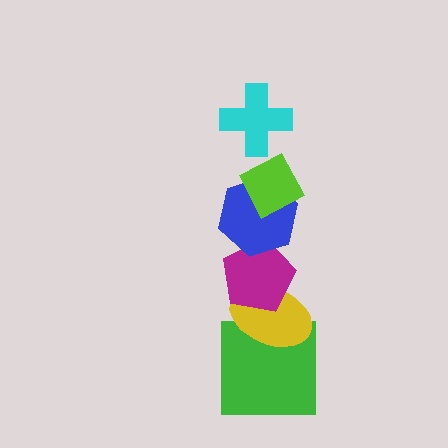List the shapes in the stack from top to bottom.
From top to bottom: the cyan cross, the lime diamond, the blue hexagon, the magenta pentagon, the yellow ellipse, the green square.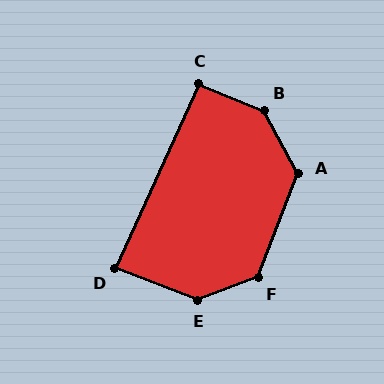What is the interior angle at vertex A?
Approximately 130 degrees (obtuse).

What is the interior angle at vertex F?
Approximately 131 degrees (obtuse).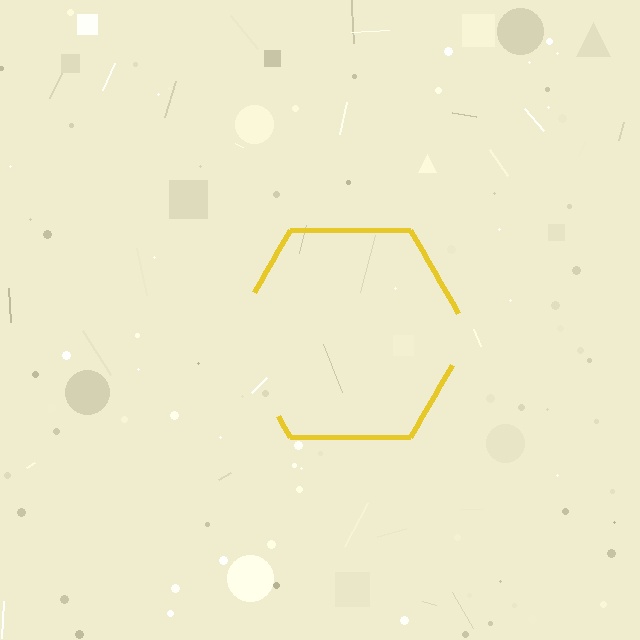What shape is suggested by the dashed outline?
The dashed outline suggests a hexagon.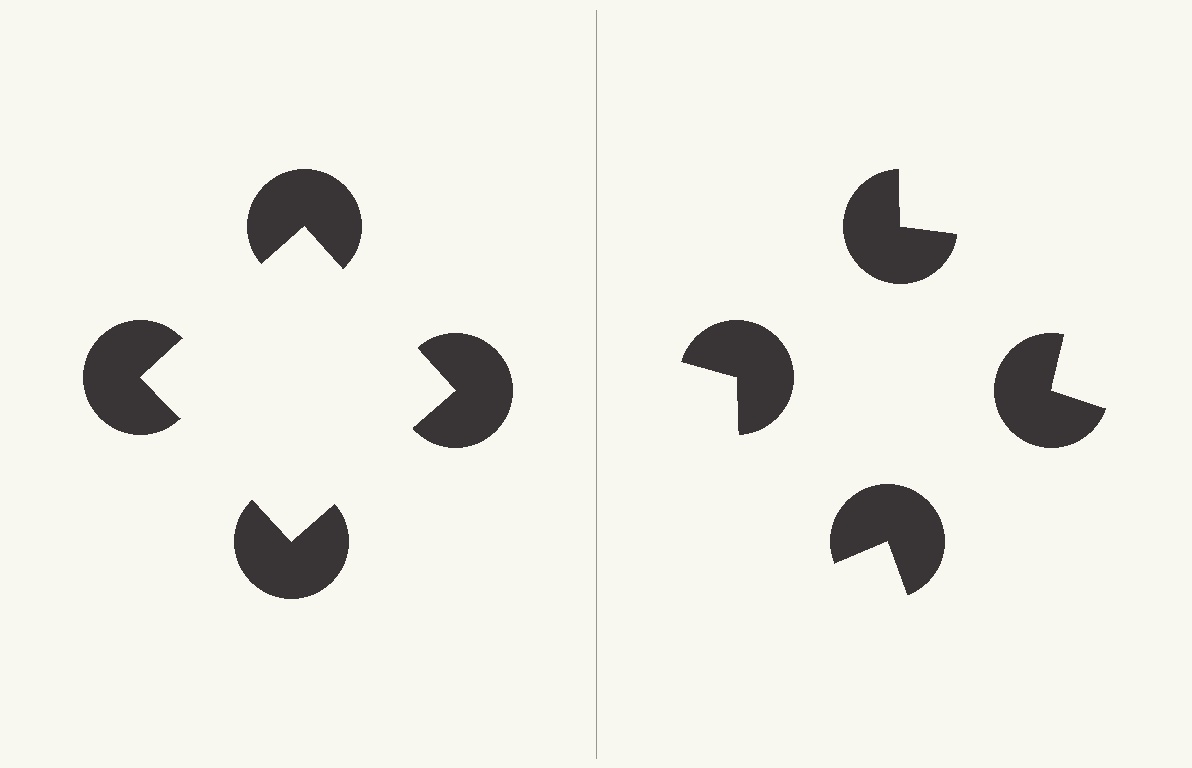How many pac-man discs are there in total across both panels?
8 — 4 on each side.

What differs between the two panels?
The pac-man discs are positioned identically on both sides; only the wedge orientations differ. On the left they align to a square; on the right they are misaligned.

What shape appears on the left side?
An illusory square.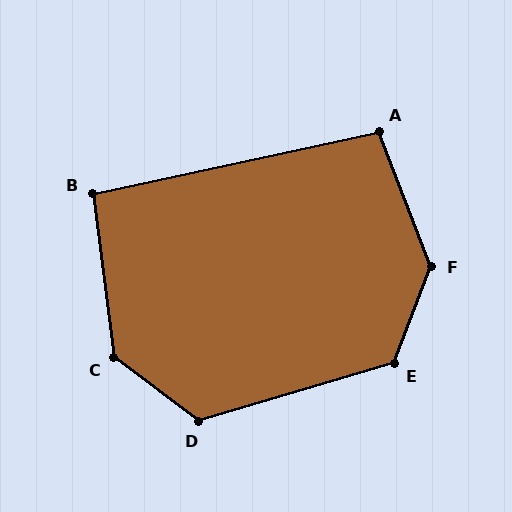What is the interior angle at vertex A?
Approximately 99 degrees (obtuse).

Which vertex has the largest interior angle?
F, at approximately 138 degrees.